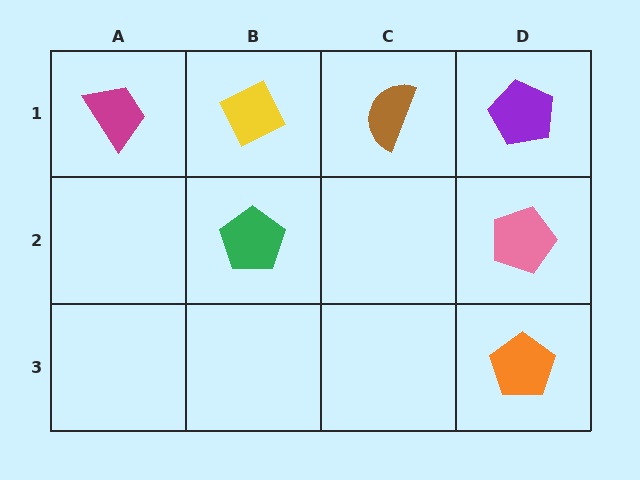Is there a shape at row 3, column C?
No, that cell is empty.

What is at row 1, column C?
A brown semicircle.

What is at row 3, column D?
An orange pentagon.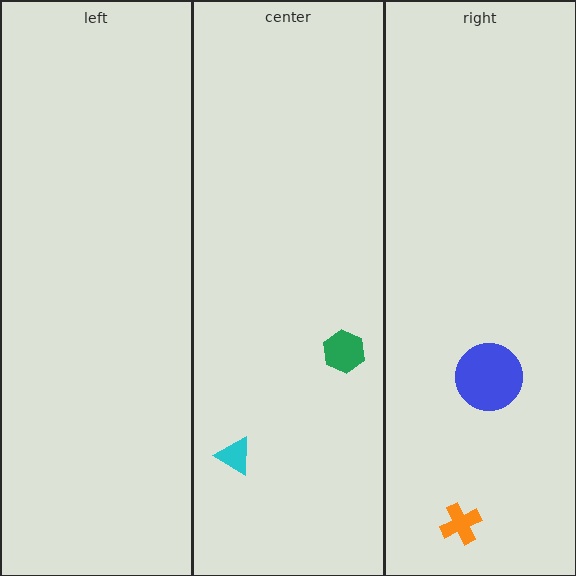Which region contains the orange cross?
The right region.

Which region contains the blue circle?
The right region.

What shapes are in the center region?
The green hexagon, the cyan triangle.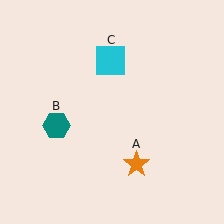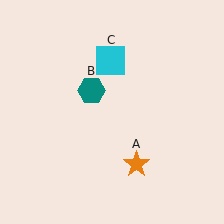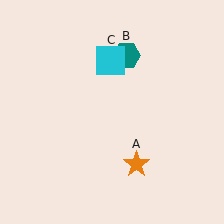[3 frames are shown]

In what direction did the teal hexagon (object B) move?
The teal hexagon (object B) moved up and to the right.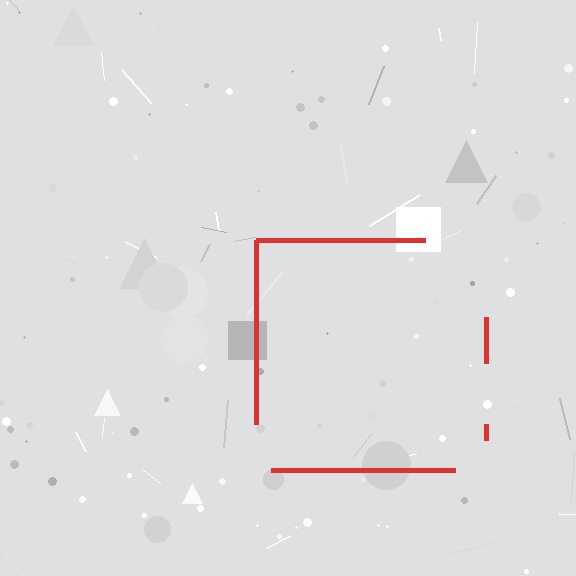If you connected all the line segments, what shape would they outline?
They would outline a square.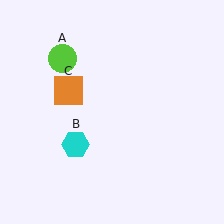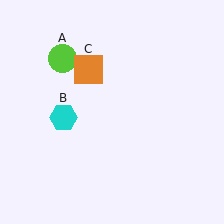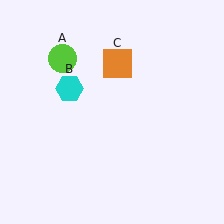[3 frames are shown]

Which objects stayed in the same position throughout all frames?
Lime circle (object A) remained stationary.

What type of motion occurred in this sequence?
The cyan hexagon (object B), orange square (object C) rotated clockwise around the center of the scene.